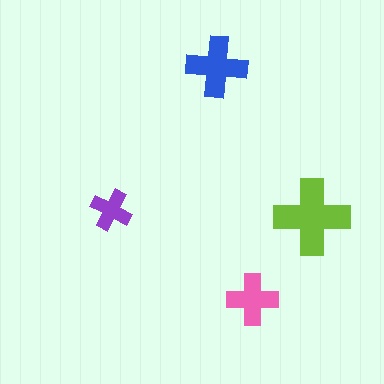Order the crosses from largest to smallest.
the lime one, the blue one, the pink one, the purple one.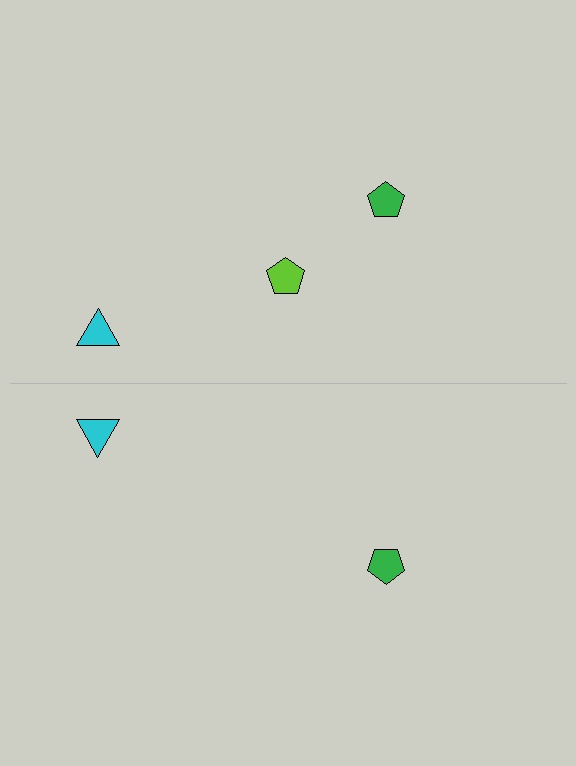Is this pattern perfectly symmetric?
No, the pattern is not perfectly symmetric. A lime pentagon is missing from the bottom side.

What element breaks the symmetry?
A lime pentagon is missing from the bottom side.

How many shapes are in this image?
There are 5 shapes in this image.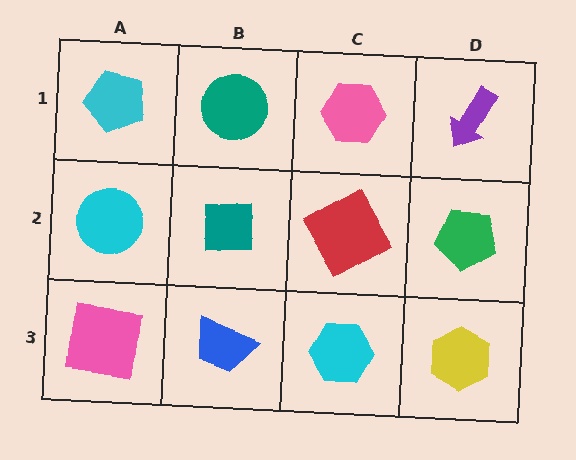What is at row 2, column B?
A teal square.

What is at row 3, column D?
A yellow hexagon.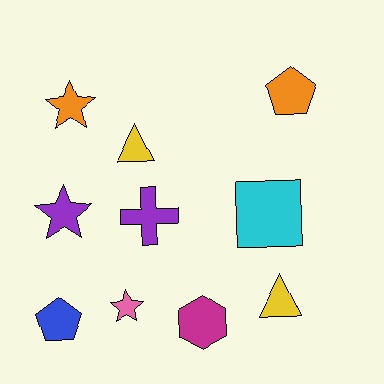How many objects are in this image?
There are 10 objects.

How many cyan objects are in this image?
There is 1 cyan object.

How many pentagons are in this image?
There are 2 pentagons.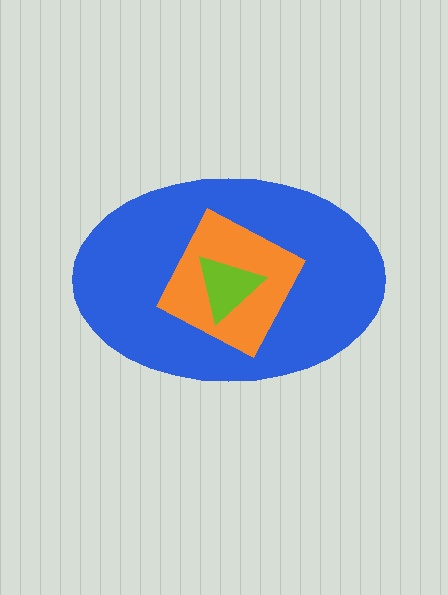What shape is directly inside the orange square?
The lime triangle.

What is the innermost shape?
The lime triangle.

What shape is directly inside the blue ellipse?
The orange square.